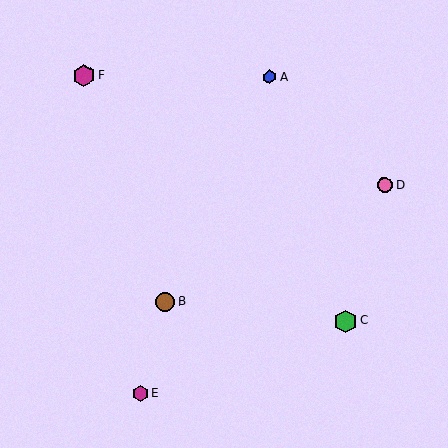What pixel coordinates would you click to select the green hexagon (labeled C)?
Click at (346, 321) to select the green hexagon C.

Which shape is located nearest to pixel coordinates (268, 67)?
The blue hexagon (labeled A) at (270, 77) is nearest to that location.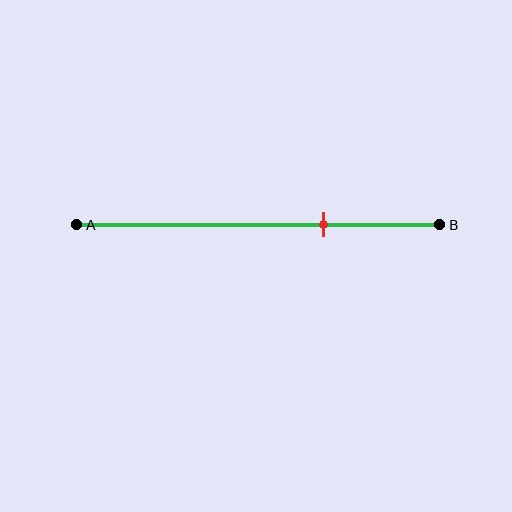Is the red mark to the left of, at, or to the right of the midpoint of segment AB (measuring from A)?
The red mark is to the right of the midpoint of segment AB.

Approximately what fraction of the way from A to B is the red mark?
The red mark is approximately 70% of the way from A to B.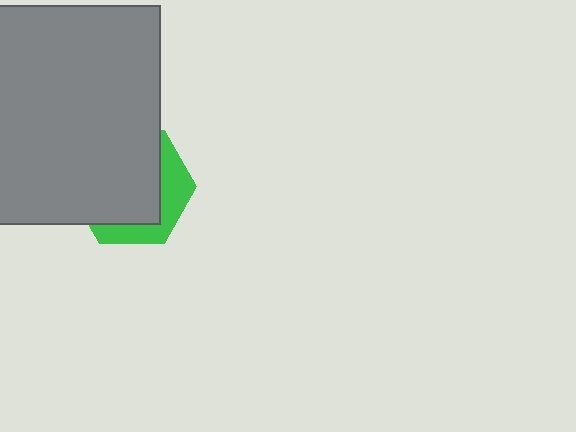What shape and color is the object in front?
The object in front is a gray rectangle.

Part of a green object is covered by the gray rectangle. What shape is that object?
It is a hexagon.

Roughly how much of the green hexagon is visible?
A small part of it is visible (roughly 31%).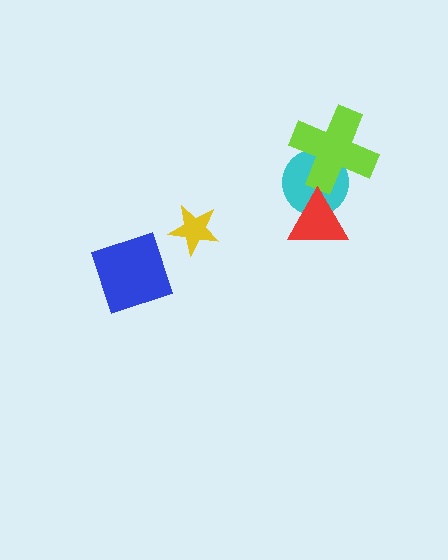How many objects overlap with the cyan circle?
2 objects overlap with the cyan circle.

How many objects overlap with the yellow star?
0 objects overlap with the yellow star.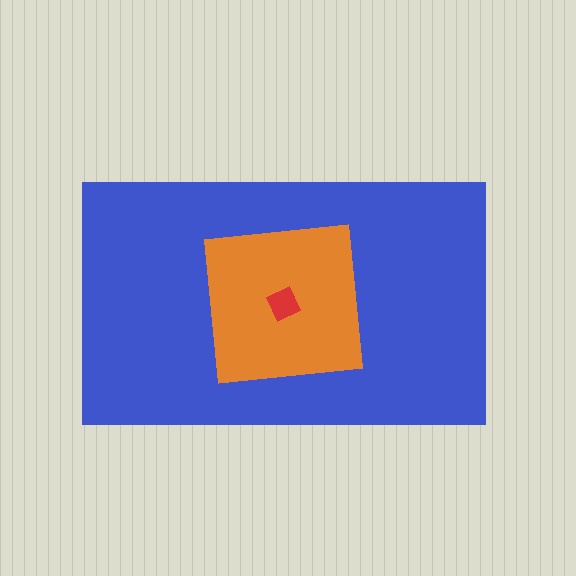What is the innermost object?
The red diamond.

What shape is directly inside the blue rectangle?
The orange square.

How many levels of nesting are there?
3.